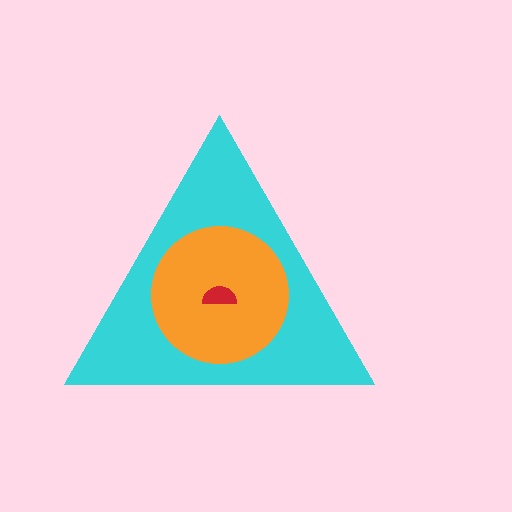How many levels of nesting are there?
3.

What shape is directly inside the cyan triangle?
The orange circle.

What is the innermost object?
The red semicircle.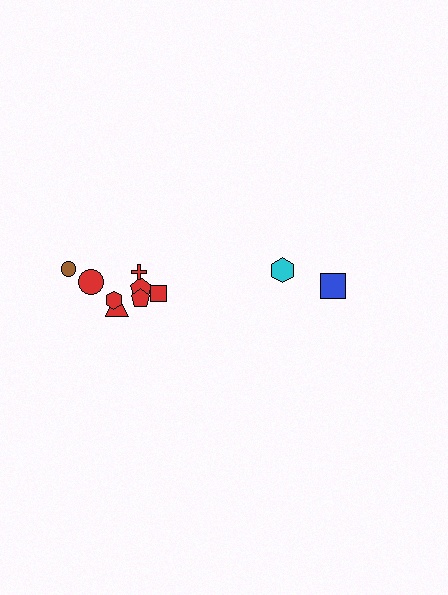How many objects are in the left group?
There are 8 objects.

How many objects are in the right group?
There are 3 objects.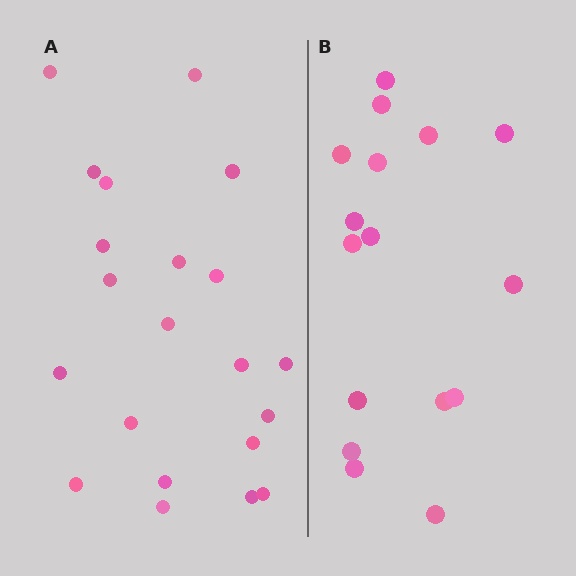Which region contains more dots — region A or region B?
Region A (the left region) has more dots.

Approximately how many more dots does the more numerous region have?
Region A has about 5 more dots than region B.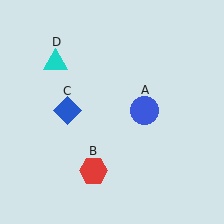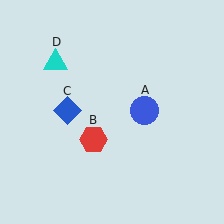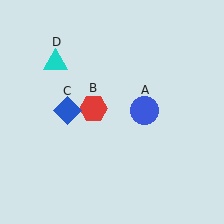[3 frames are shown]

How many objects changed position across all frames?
1 object changed position: red hexagon (object B).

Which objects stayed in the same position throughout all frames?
Blue circle (object A) and blue diamond (object C) and cyan triangle (object D) remained stationary.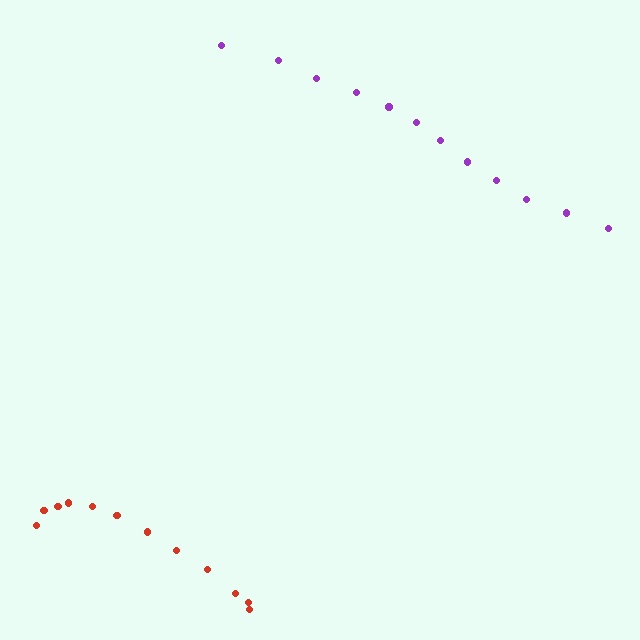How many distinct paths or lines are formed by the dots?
There are 2 distinct paths.